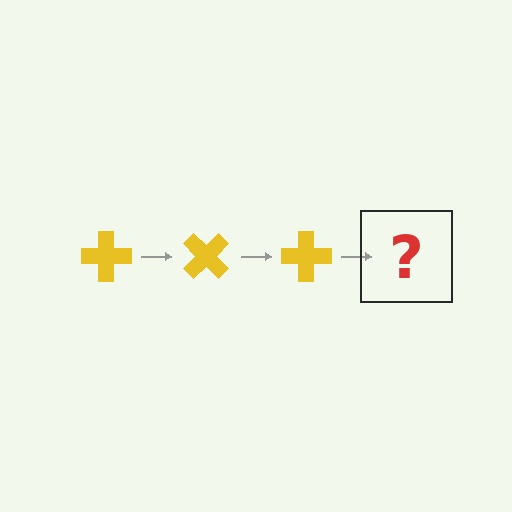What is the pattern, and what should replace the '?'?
The pattern is that the cross rotates 45 degrees each step. The '?' should be a yellow cross rotated 135 degrees.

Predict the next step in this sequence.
The next step is a yellow cross rotated 135 degrees.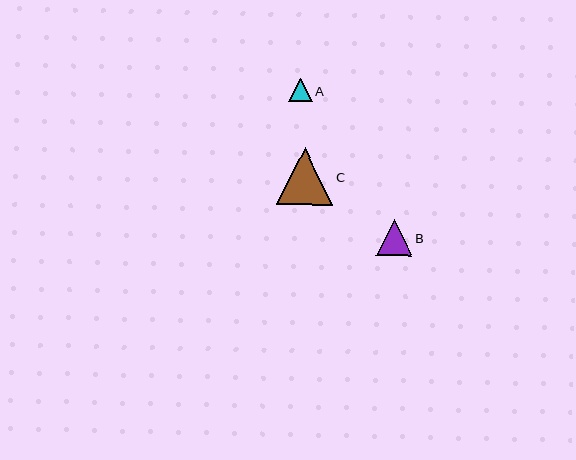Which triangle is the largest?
Triangle C is the largest with a size of approximately 56 pixels.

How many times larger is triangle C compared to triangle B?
Triangle C is approximately 1.5 times the size of triangle B.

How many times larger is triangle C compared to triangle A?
Triangle C is approximately 2.4 times the size of triangle A.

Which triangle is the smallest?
Triangle A is the smallest with a size of approximately 24 pixels.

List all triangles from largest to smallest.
From largest to smallest: C, B, A.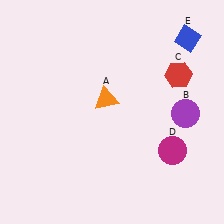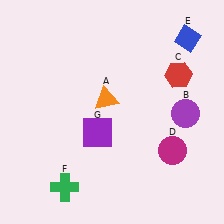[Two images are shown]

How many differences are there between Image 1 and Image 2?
There are 2 differences between the two images.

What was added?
A green cross (F), a purple square (G) were added in Image 2.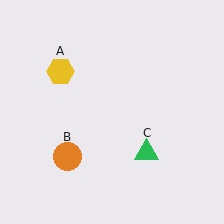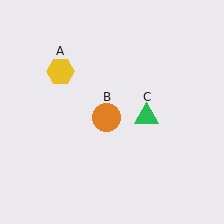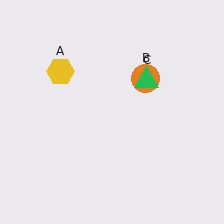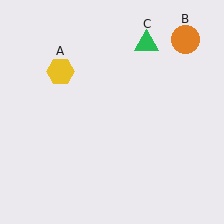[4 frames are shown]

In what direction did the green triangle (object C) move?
The green triangle (object C) moved up.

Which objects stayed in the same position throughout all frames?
Yellow hexagon (object A) remained stationary.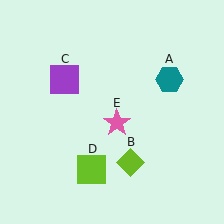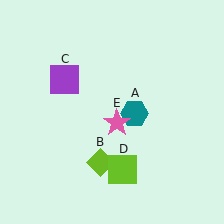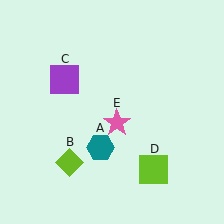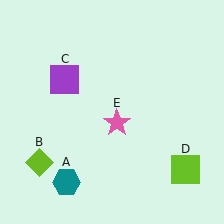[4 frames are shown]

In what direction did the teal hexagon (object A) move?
The teal hexagon (object A) moved down and to the left.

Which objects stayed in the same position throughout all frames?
Purple square (object C) and pink star (object E) remained stationary.